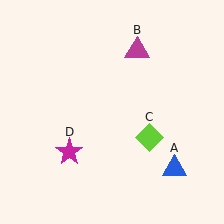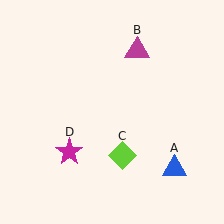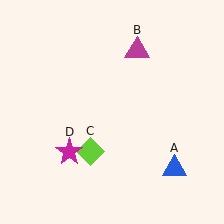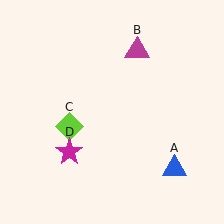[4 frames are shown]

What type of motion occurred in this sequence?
The lime diamond (object C) rotated clockwise around the center of the scene.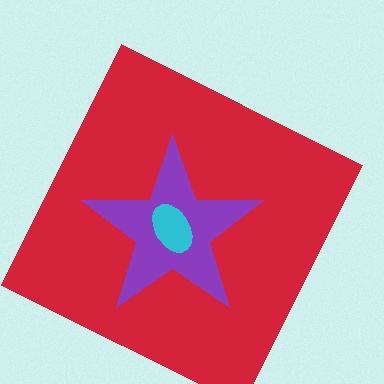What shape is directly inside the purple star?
The cyan ellipse.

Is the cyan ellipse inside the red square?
Yes.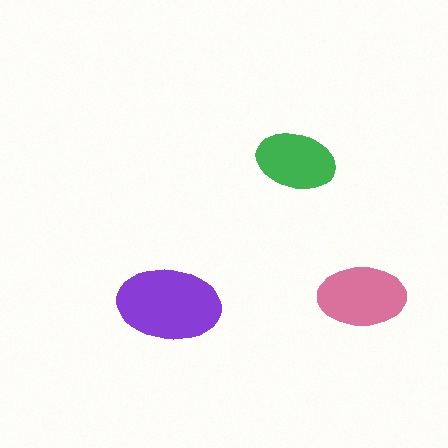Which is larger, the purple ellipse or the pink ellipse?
The purple one.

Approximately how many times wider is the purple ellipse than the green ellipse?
About 1.5 times wider.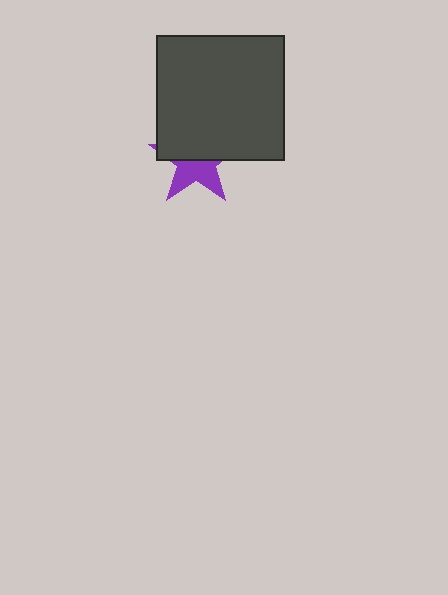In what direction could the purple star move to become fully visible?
The purple star could move down. That would shift it out from behind the dark gray rectangle entirely.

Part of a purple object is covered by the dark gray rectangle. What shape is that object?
It is a star.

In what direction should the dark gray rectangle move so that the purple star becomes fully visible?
The dark gray rectangle should move up. That is the shortest direction to clear the overlap and leave the purple star fully visible.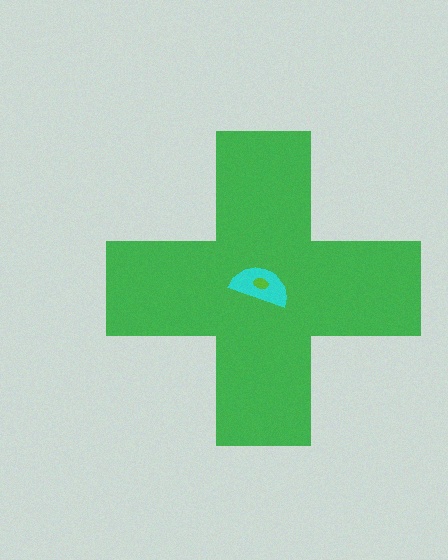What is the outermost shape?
The green cross.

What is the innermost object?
The lime ellipse.